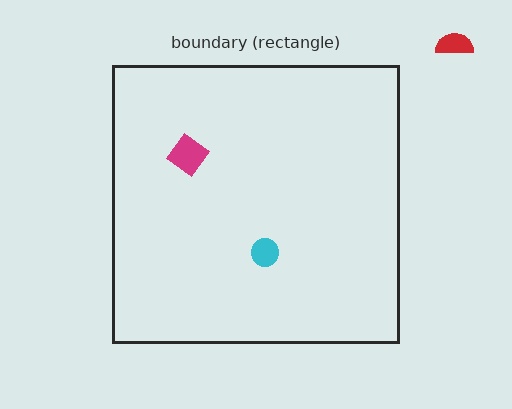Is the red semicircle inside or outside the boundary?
Outside.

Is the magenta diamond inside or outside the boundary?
Inside.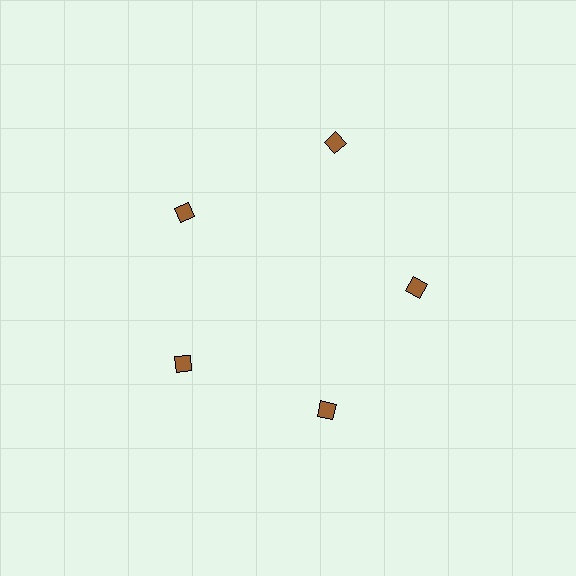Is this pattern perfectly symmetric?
No. The 5 brown diamonds are arranged in a ring, but one element near the 1 o'clock position is pushed outward from the center, breaking the 5-fold rotational symmetry.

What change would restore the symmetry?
The symmetry would be restored by moving it inward, back onto the ring so that all 5 diamonds sit at equal angles and equal distance from the center.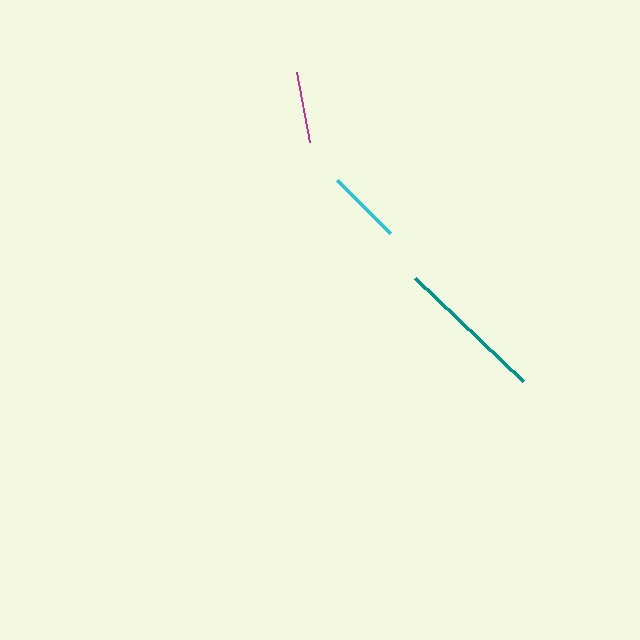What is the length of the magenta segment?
The magenta segment is approximately 72 pixels long.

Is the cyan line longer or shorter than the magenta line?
The cyan line is longer than the magenta line.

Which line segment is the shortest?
The magenta line is the shortest at approximately 72 pixels.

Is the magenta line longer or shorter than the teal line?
The teal line is longer than the magenta line.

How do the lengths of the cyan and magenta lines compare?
The cyan and magenta lines are approximately the same length.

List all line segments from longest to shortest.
From longest to shortest: teal, cyan, magenta.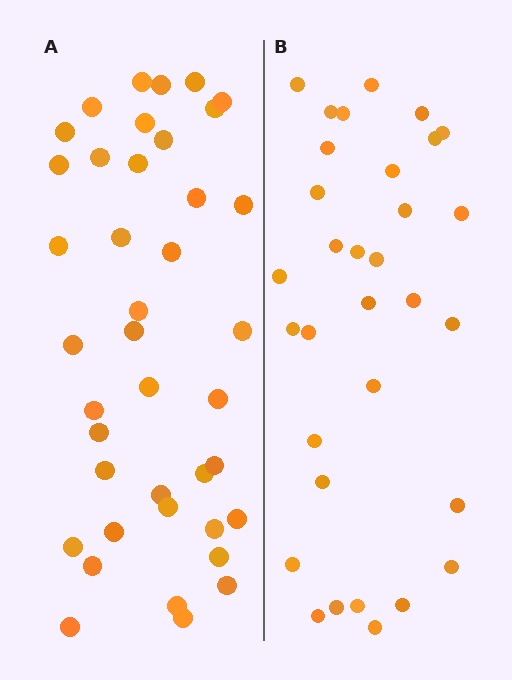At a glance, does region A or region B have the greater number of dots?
Region A (the left region) has more dots.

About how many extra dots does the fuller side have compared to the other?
Region A has roughly 8 or so more dots than region B.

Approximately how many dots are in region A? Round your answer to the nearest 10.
About 40 dots.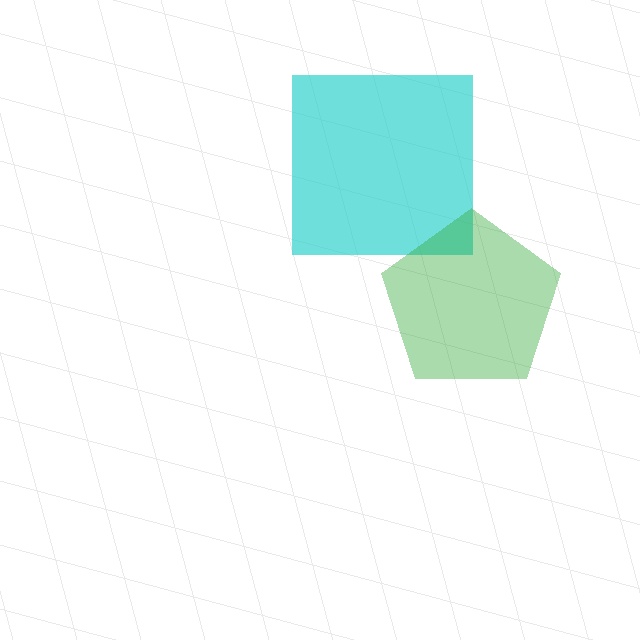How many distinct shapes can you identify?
There are 2 distinct shapes: a cyan square, a green pentagon.